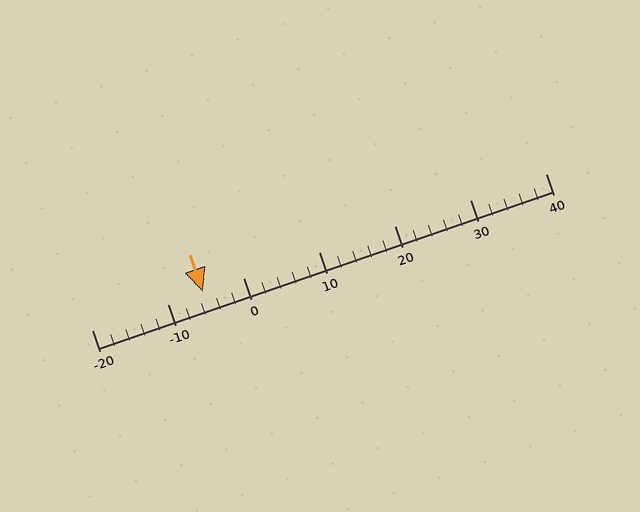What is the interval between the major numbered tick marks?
The major tick marks are spaced 10 units apart.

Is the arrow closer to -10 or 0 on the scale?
The arrow is closer to -10.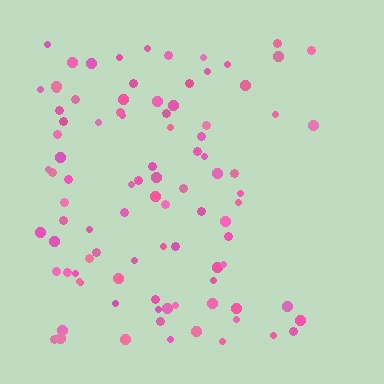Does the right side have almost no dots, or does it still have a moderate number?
Still a moderate number, just noticeably fewer than the left.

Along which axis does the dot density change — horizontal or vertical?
Horizontal.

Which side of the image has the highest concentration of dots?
The left.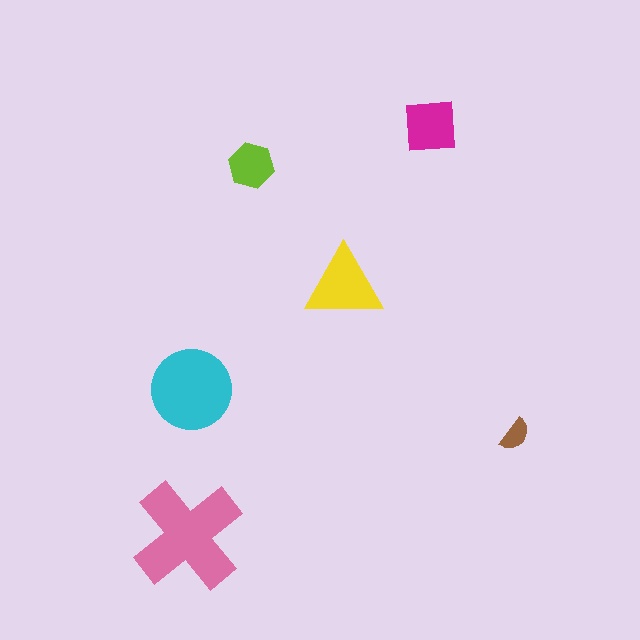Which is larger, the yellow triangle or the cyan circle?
The cyan circle.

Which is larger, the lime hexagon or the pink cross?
The pink cross.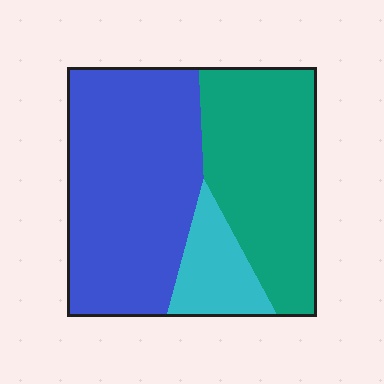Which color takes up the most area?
Blue, at roughly 50%.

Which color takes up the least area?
Cyan, at roughly 10%.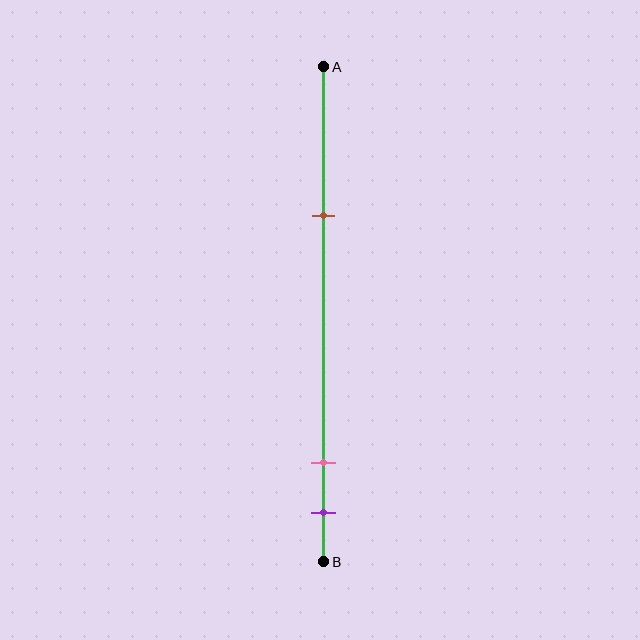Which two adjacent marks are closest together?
The pink and purple marks are the closest adjacent pair.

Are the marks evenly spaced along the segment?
No, the marks are not evenly spaced.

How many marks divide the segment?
There are 3 marks dividing the segment.